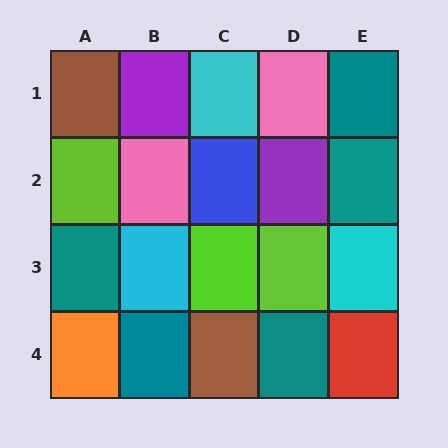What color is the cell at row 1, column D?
Pink.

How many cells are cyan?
3 cells are cyan.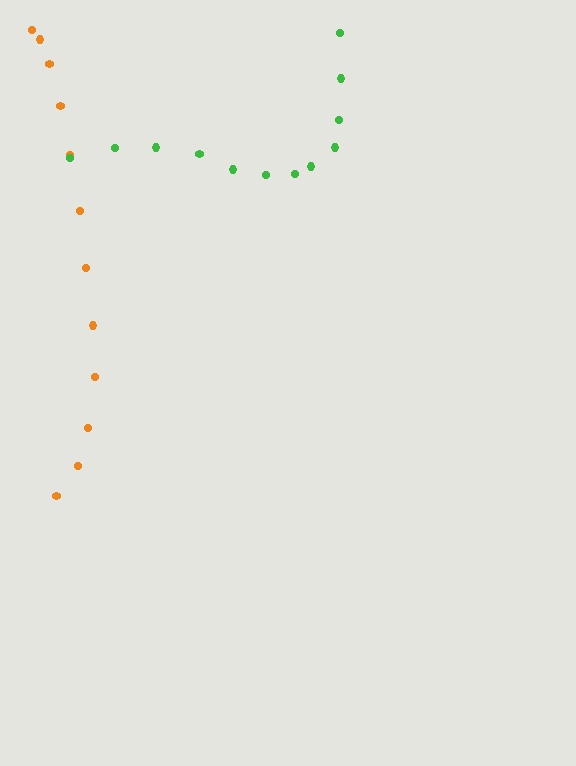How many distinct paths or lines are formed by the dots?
There are 2 distinct paths.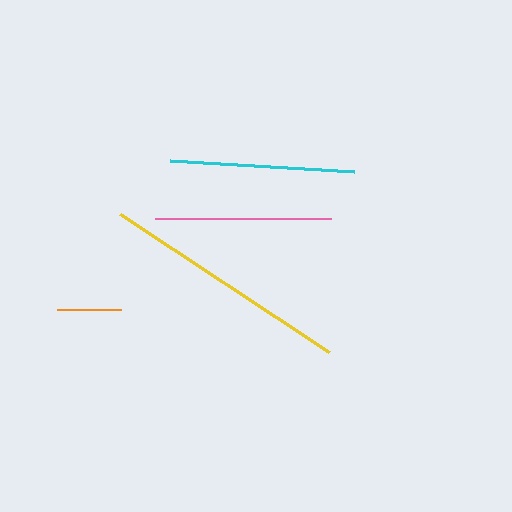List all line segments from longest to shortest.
From longest to shortest: yellow, cyan, pink, orange.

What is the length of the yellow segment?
The yellow segment is approximately 251 pixels long.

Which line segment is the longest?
The yellow line is the longest at approximately 251 pixels.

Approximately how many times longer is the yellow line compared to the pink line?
The yellow line is approximately 1.4 times the length of the pink line.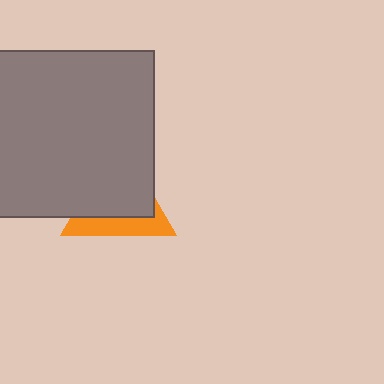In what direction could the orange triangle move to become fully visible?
The orange triangle could move toward the lower-right. That would shift it out from behind the gray square entirely.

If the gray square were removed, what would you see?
You would see the complete orange triangle.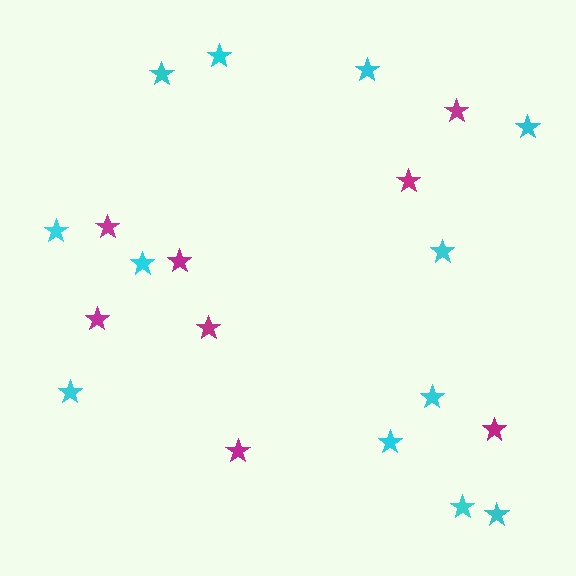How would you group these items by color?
There are 2 groups: one group of cyan stars (12) and one group of magenta stars (8).